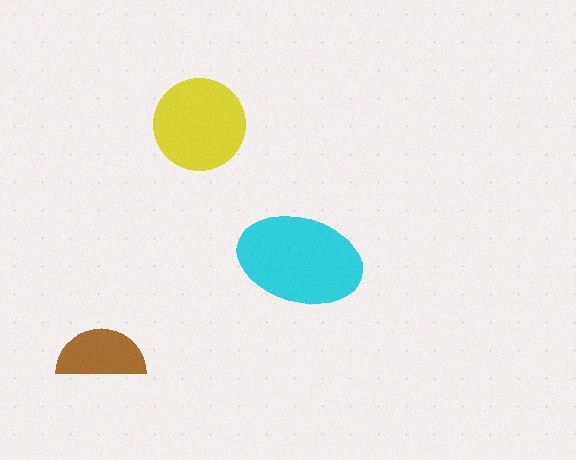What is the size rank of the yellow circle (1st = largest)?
2nd.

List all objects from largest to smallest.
The cyan ellipse, the yellow circle, the brown semicircle.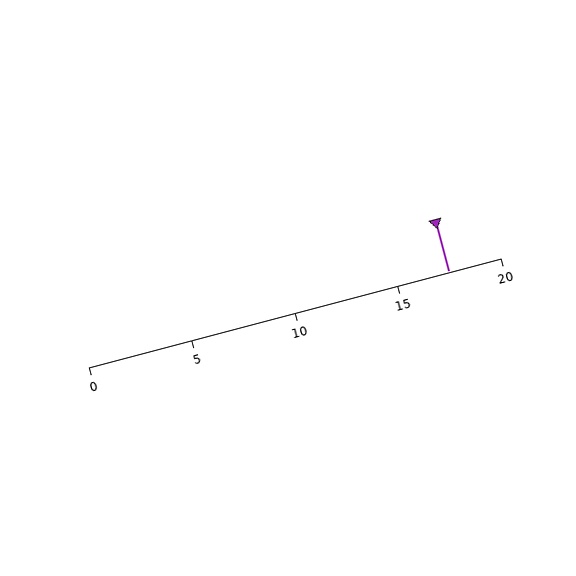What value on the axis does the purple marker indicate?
The marker indicates approximately 17.5.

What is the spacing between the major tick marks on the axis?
The major ticks are spaced 5 apart.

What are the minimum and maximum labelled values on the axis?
The axis runs from 0 to 20.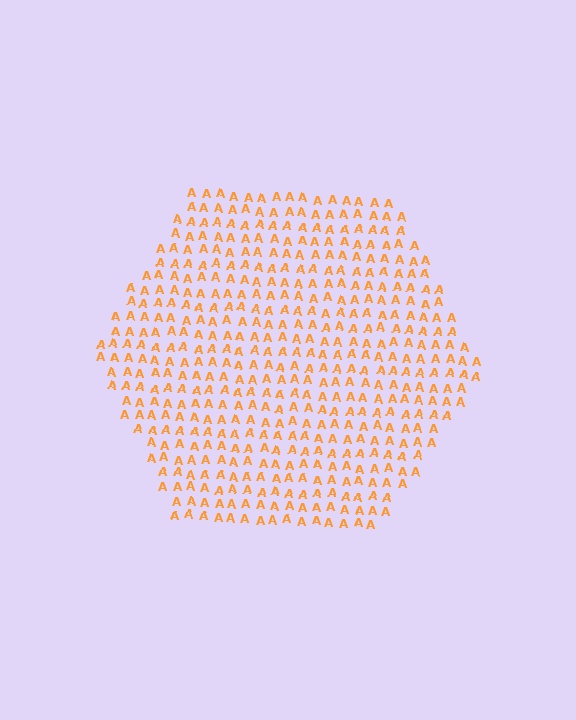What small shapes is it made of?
It is made of small letter A's.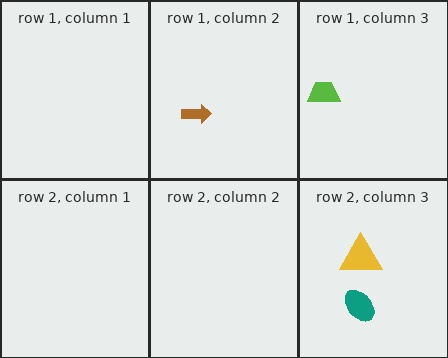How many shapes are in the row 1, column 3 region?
1.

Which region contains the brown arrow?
The row 1, column 2 region.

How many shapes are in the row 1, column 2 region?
1.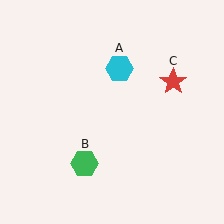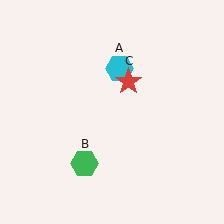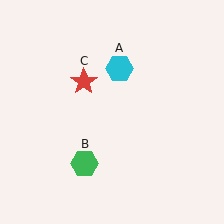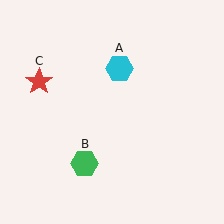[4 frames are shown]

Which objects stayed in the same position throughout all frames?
Cyan hexagon (object A) and green hexagon (object B) remained stationary.